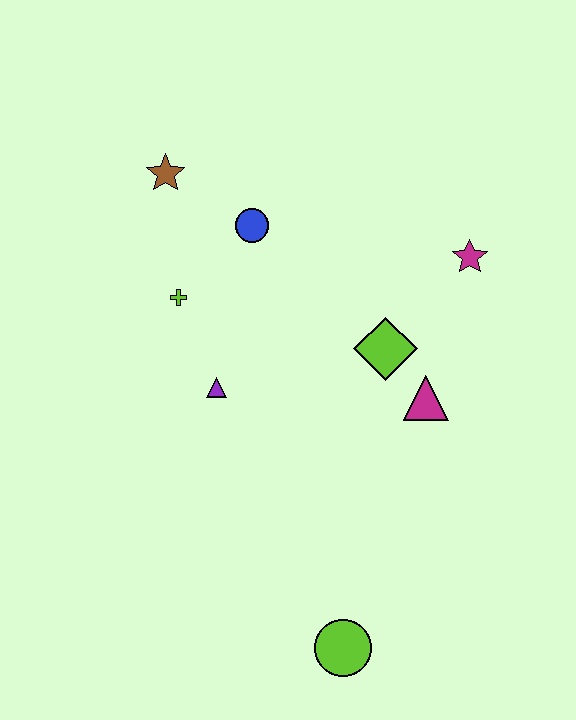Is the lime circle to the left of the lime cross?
No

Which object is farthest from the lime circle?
The brown star is farthest from the lime circle.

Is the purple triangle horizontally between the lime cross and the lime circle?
Yes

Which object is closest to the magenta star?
The lime diamond is closest to the magenta star.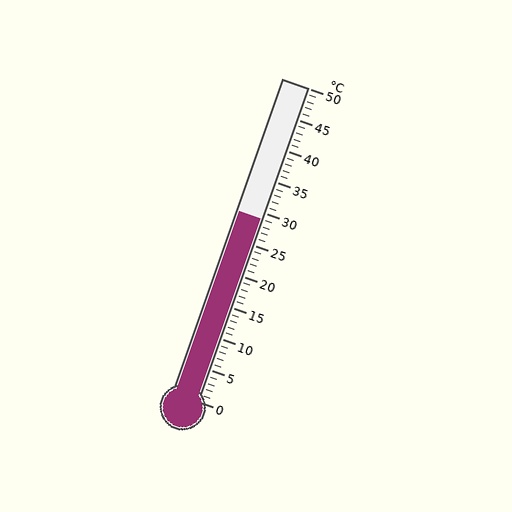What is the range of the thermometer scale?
The thermometer scale ranges from 0°C to 50°C.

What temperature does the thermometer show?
The thermometer shows approximately 29°C.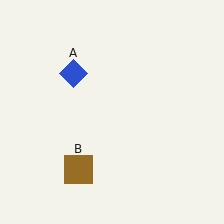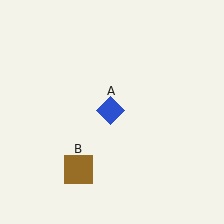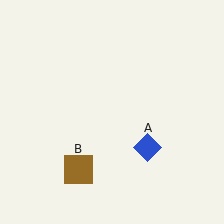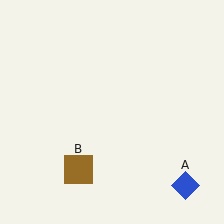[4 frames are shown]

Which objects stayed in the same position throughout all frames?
Brown square (object B) remained stationary.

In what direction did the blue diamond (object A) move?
The blue diamond (object A) moved down and to the right.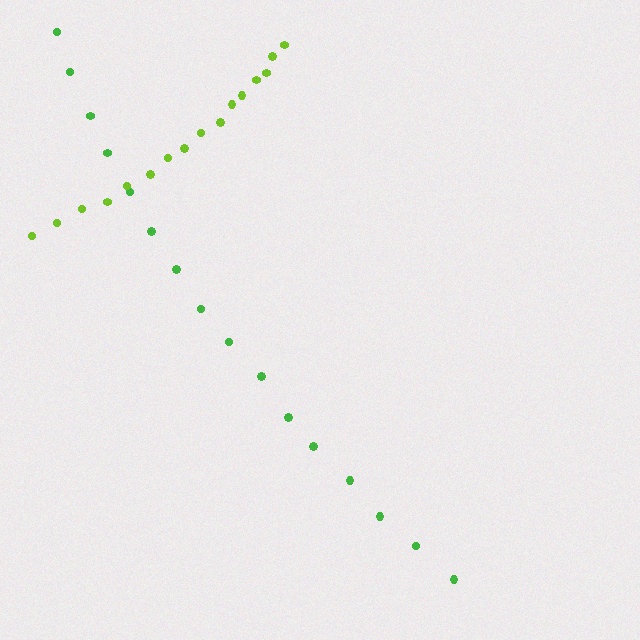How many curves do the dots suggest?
There are 2 distinct paths.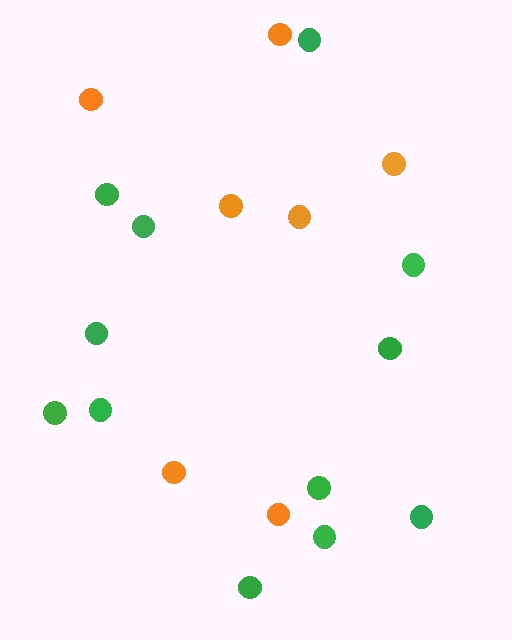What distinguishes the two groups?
There are 2 groups: one group of orange circles (7) and one group of green circles (12).